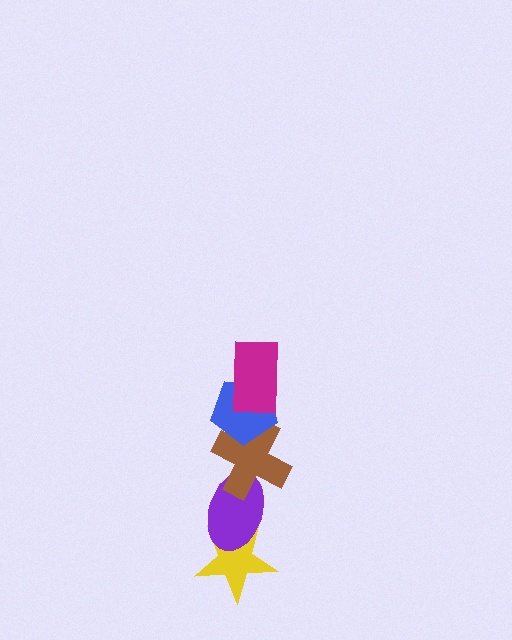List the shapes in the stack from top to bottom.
From top to bottom: the magenta rectangle, the blue pentagon, the brown cross, the purple ellipse, the yellow star.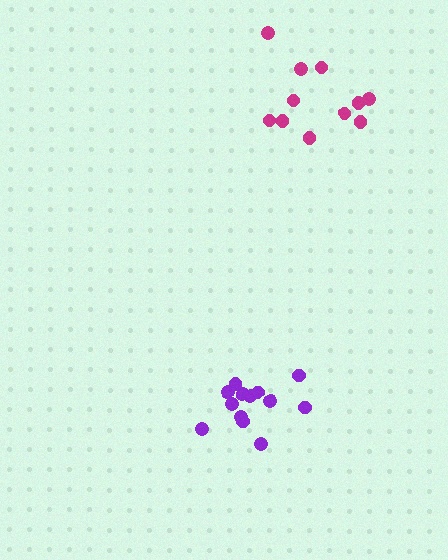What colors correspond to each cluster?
The clusters are colored: purple, magenta.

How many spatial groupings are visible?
There are 2 spatial groupings.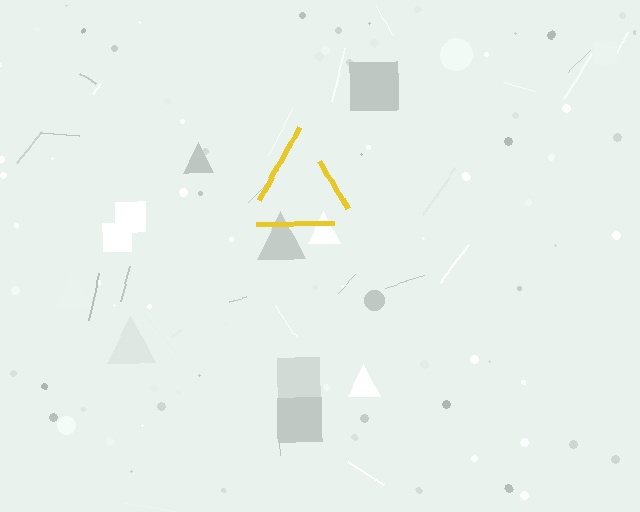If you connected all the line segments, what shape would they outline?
They would outline a triangle.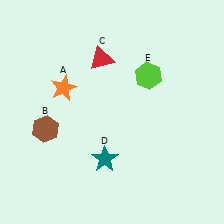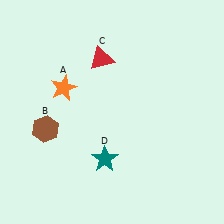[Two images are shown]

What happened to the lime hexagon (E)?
The lime hexagon (E) was removed in Image 2. It was in the top-right area of Image 1.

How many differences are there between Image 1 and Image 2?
There is 1 difference between the two images.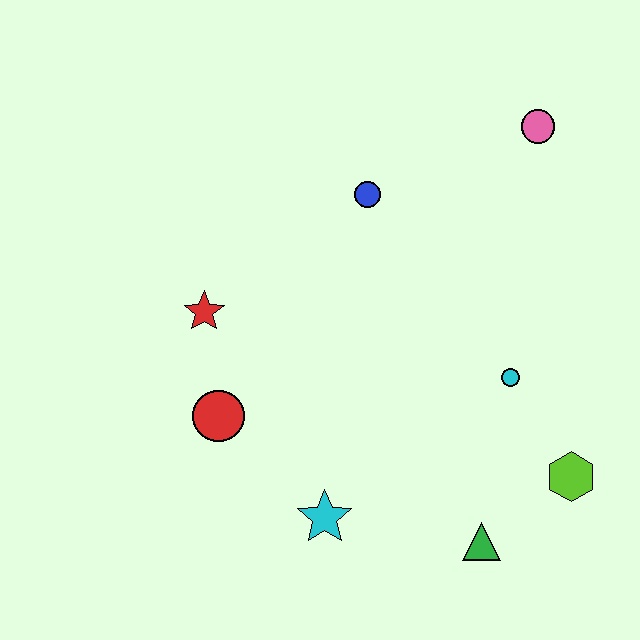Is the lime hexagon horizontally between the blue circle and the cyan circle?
No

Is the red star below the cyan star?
No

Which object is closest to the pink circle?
The blue circle is closest to the pink circle.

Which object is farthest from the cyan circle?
The red star is farthest from the cyan circle.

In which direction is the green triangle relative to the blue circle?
The green triangle is below the blue circle.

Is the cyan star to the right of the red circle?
Yes